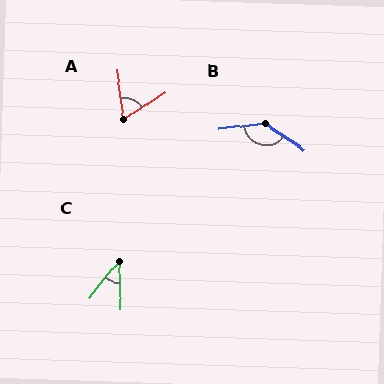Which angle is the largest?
B, at approximately 140 degrees.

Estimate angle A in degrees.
Approximately 64 degrees.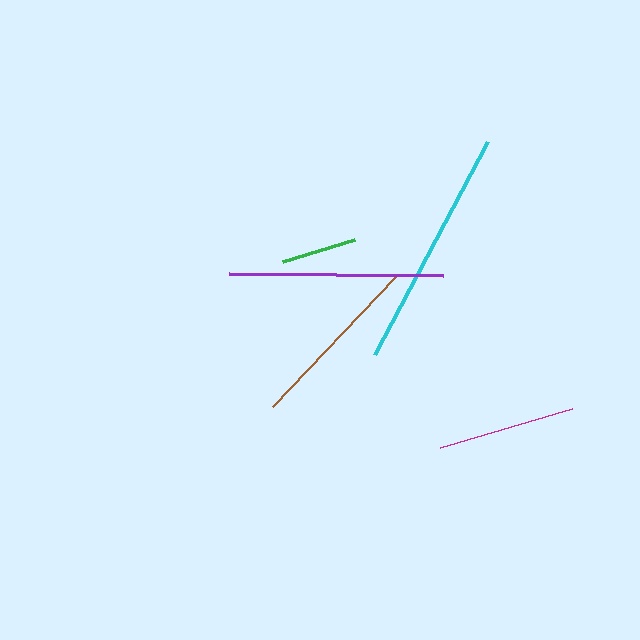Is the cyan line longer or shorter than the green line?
The cyan line is longer than the green line.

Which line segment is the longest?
The cyan line is the longest at approximately 241 pixels.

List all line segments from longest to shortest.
From longest to shortest: cyan, purple, brown, magenta, green.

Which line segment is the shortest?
The green line is the shortest at approximately 76 pixels.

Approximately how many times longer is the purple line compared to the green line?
The purple line is approximately 2.8 times the length of the green line.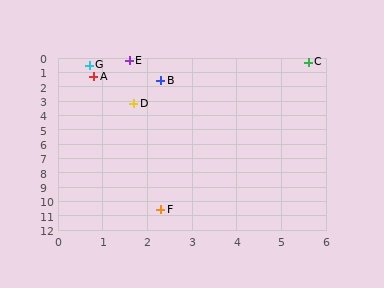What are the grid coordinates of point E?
Point E is at approximately (1.6, 0.2).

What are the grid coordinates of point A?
Point A is at approximately (0.8, 1.3).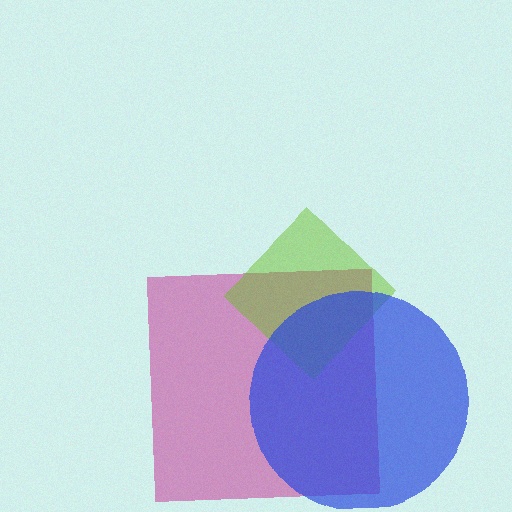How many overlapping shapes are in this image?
There are 3 overlapping shapes in the image.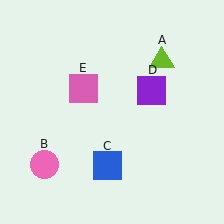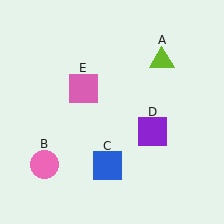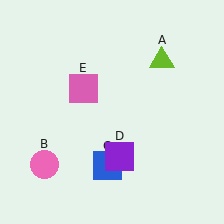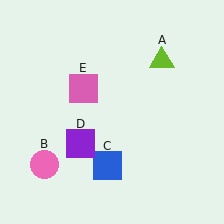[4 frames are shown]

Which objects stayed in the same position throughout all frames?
Lime triangle (object A) and pink circle (object B) and blue square (object C) and pink square (object E) remained stationary.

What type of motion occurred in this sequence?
The purple square (object D) rotated clockwise around the center of the scene.